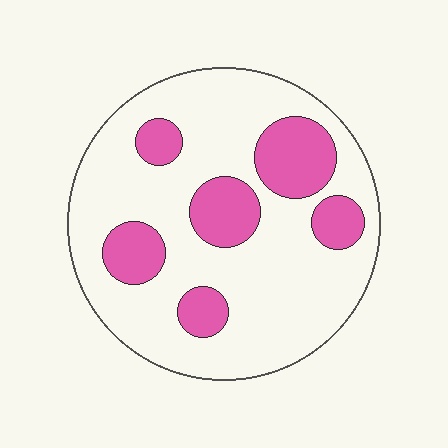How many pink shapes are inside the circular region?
6.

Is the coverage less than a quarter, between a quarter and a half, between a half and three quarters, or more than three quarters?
Less than a quarter.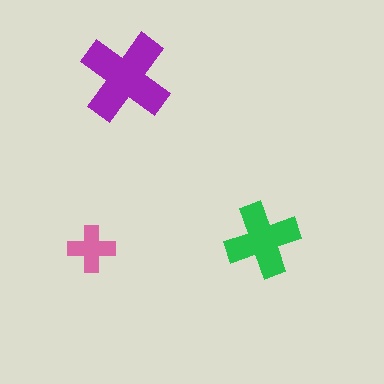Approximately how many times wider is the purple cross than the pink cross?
About 2 times wider.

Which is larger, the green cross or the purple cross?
The purple one.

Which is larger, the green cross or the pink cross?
The green one.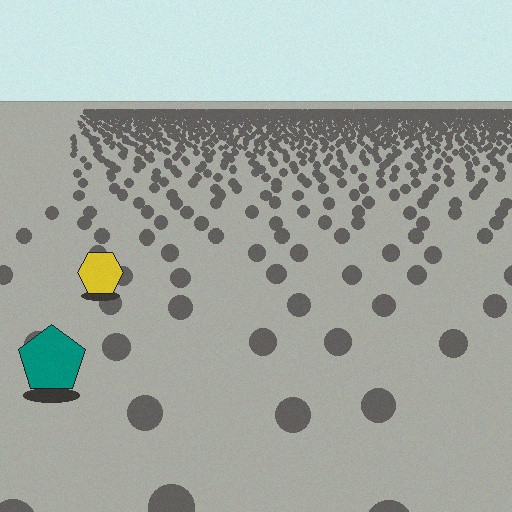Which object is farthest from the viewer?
The yellow hexagon is farthest from the viewer. It appears smaller and the ground texture around it is denser.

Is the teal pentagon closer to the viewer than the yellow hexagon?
Yes. The teal pentagon is closer — you can tell from the texture gradient: the ground texture is coarser near it.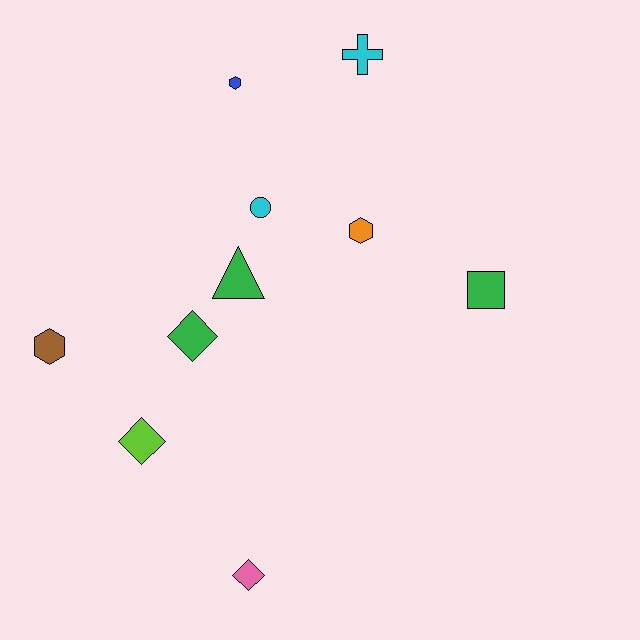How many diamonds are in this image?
There are 3 diamonds.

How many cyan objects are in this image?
There are 2 cyan objects.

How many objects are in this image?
There are 10 objects.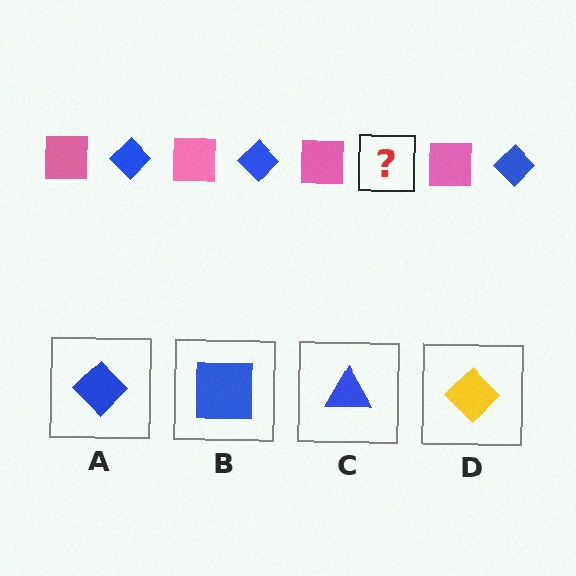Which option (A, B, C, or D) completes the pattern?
A.